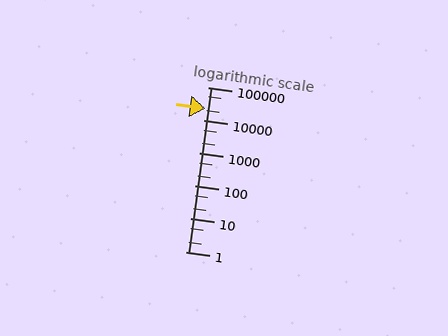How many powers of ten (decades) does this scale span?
The scale spans 5 decades, from 1 to 100000.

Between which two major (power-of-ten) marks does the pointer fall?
The pointer is between 10000 and 100000.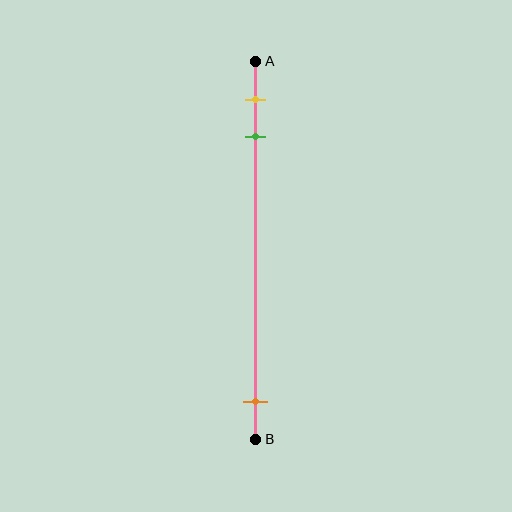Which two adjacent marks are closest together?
The yellow and green marks are the closest adjacent pair.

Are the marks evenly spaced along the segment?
No, the marks are not evenly spaced.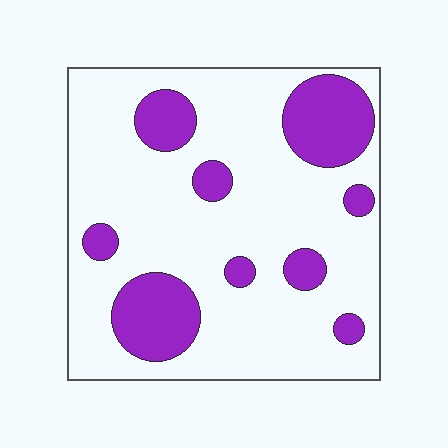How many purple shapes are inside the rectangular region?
9.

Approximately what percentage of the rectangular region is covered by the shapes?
Approximately 25%.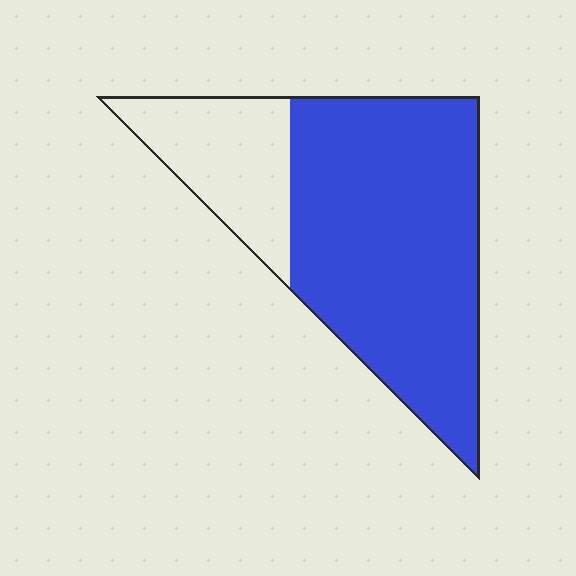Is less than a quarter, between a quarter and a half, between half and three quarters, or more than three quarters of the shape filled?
Between half and three quarters.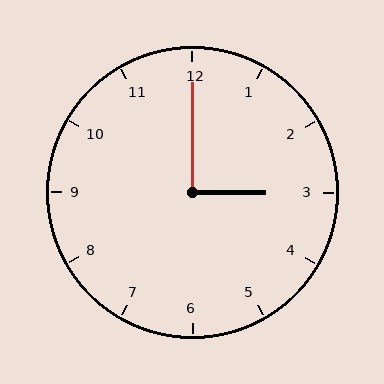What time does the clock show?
3:00.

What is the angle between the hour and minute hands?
Approximately 90 degrees.